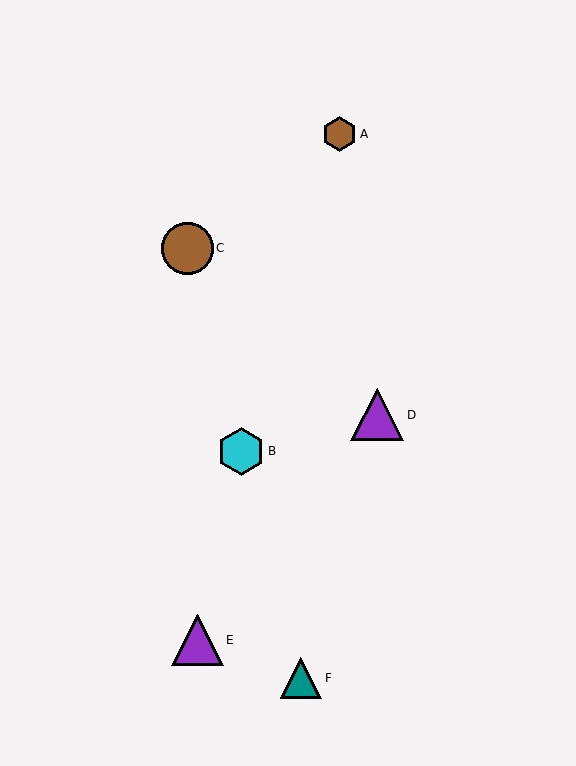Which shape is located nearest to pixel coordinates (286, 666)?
The teal triangle (labeled F) at (301, 678) is nearest to that location.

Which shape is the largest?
The purple triangle (labeled D) is the largest.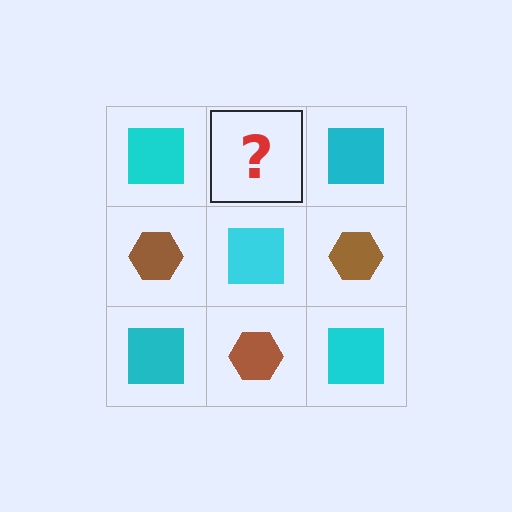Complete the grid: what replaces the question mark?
The question mark should be replaced with a brown hexagon.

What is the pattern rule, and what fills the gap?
The rule is that it alternates cyan square and brown hexagon in a checkerboard pattern. The gap should be filled with a brown hexagon.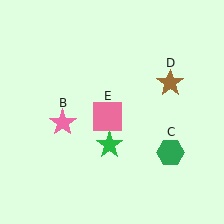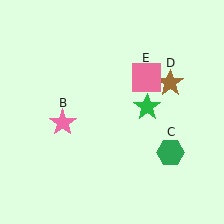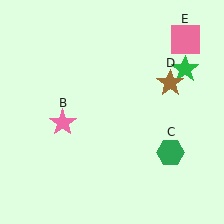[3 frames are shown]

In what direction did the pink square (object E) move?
The pink square (object E) moved up and to the right.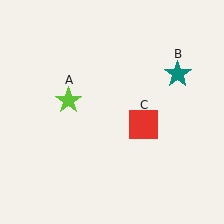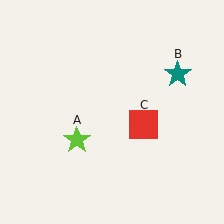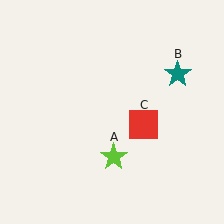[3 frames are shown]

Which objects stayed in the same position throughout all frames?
Teal star (object B) and red square (object C) remained stationary.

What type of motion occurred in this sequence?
The lime star (object A) rotated counterclockwise around the center of the scene.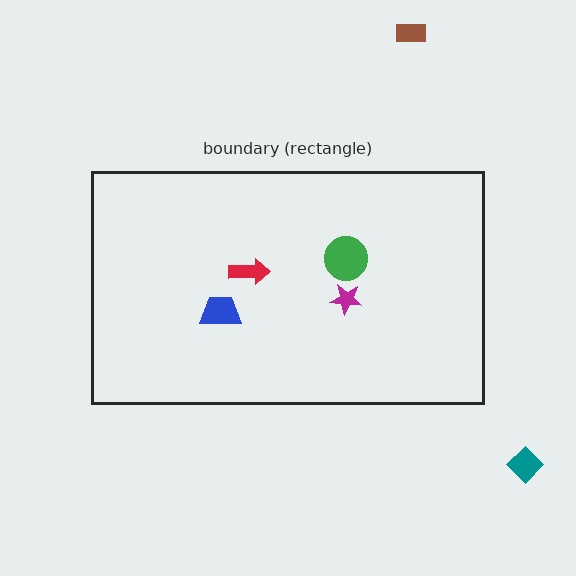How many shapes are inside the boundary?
4 inside, 2 outside.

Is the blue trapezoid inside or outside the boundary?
Inside.